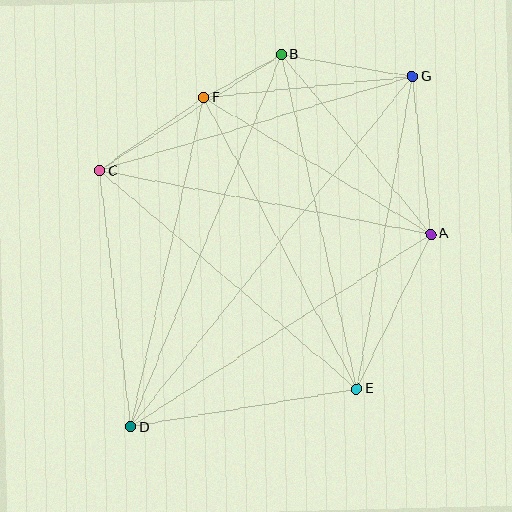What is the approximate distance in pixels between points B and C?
The distance between B and C is approximately 216 pixels.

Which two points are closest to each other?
Points B and F are closest to each other.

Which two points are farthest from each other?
Points D and G are farthest from each other.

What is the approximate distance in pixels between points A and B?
The distance between A and B is approximately 234 pixels.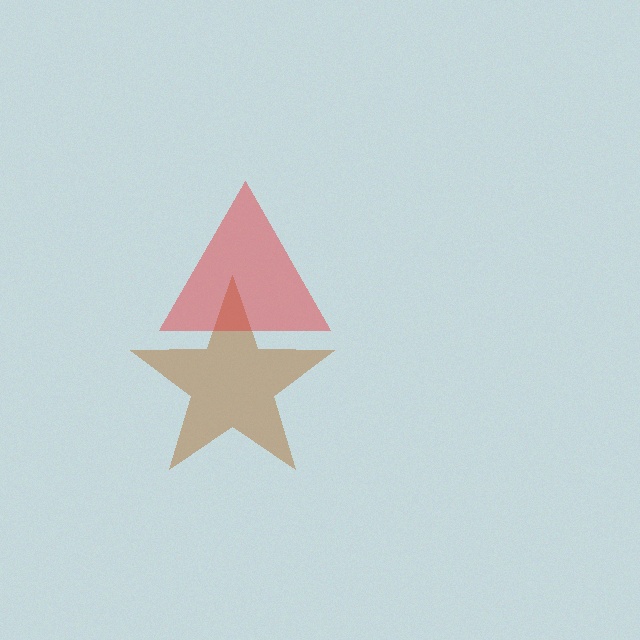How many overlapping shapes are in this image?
There are 2 overlapping shapes in the image.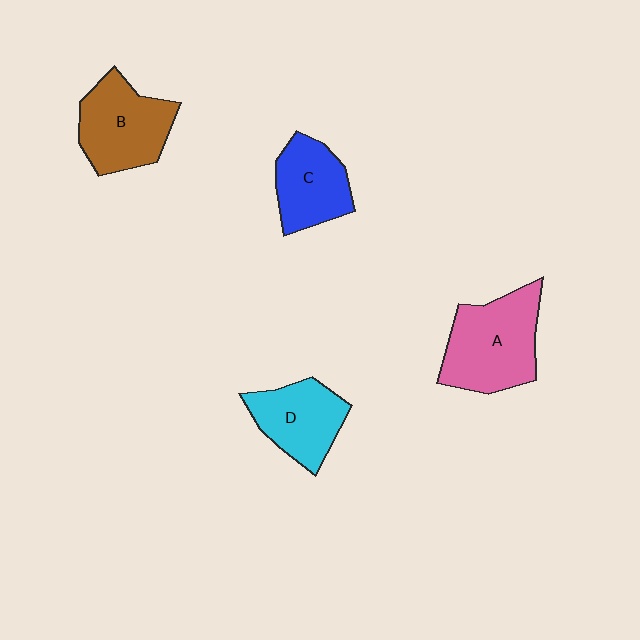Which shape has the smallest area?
Shape C (blue).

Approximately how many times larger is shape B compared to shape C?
Approximately 1.2 times.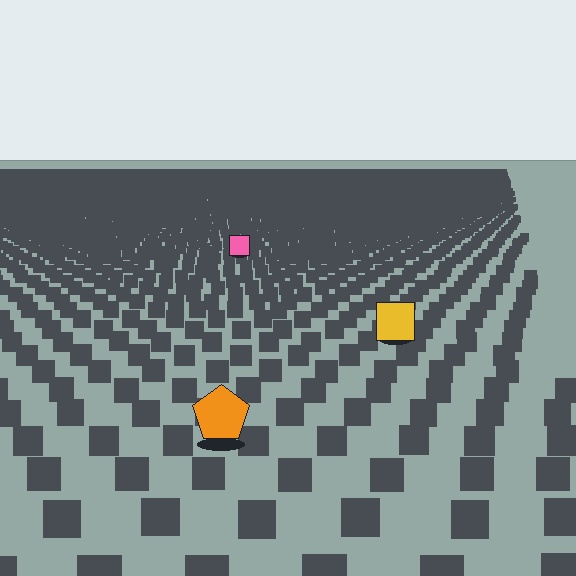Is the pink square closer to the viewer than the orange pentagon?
No. The orange pentagon is closer — you can tell from the texture gradient: the ground texture is coarser near it.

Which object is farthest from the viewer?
The pink square is farthest from the viewer. It appears smaller and the ground texture around it is denser.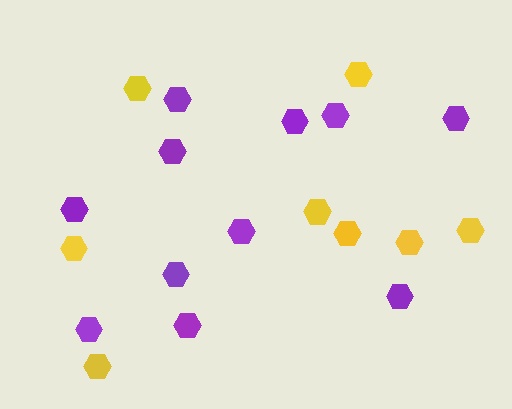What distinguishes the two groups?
There are 2 groups: one group of purple hexagons (11) and one group of yellow hexagons (8).